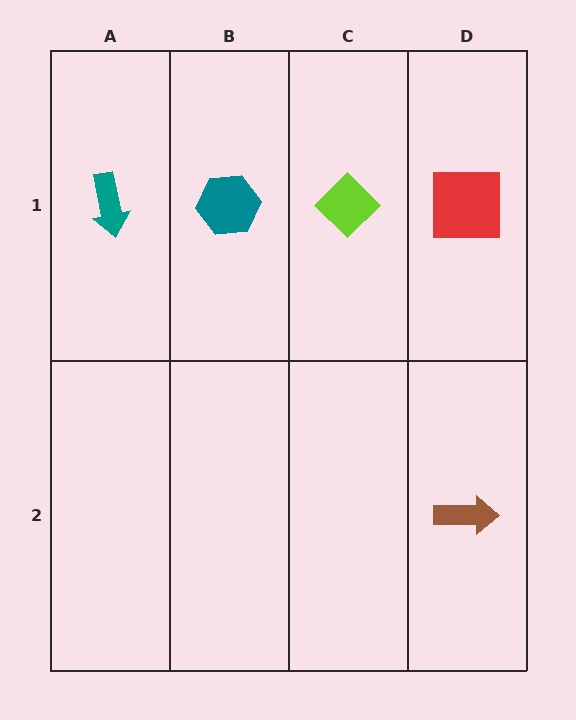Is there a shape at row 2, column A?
No, that cell is empty.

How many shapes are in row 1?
4 shapes.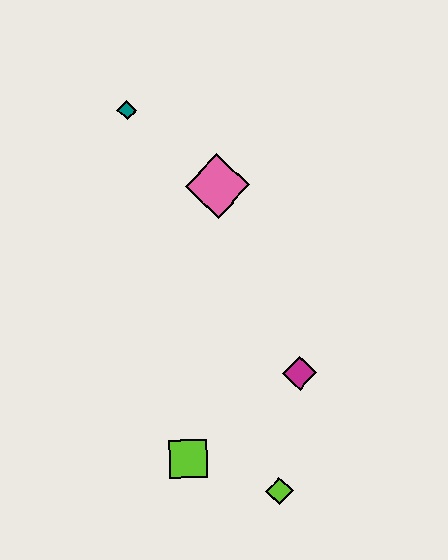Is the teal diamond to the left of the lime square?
Yes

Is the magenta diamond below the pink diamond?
Yes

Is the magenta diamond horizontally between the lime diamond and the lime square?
No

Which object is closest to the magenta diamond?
The lime diamond is closest to the magenta diamond.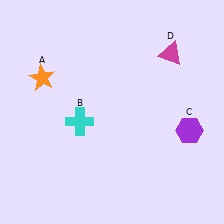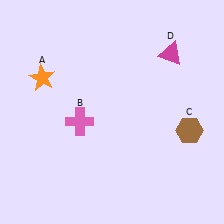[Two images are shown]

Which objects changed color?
B changed from cyan to pink. C changed from purple to brown.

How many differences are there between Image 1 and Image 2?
There are 2 differences between the two images.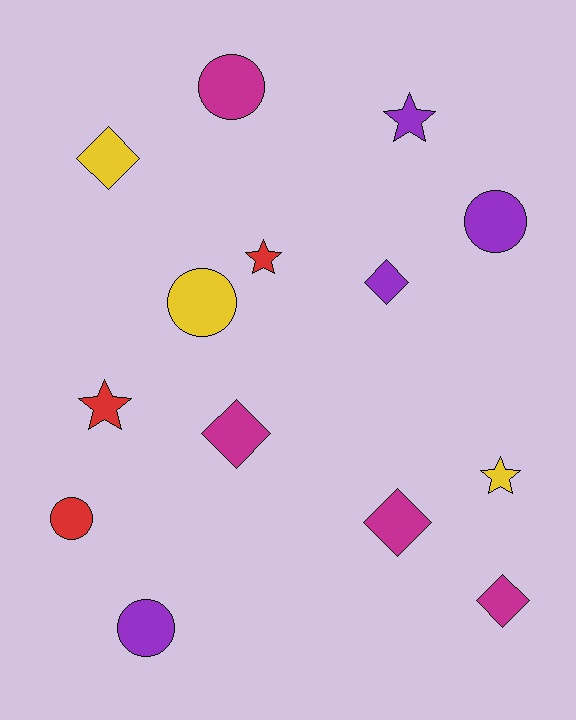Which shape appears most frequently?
Circle, with 5 objects.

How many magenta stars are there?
There are no magenta stars.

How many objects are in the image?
There are 14 objects.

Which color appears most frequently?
Purple, with 4 objects.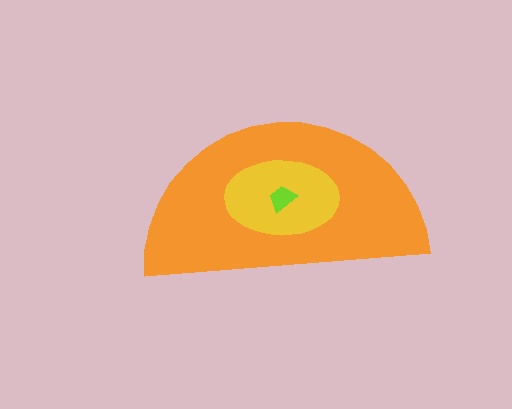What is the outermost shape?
The orange semicircle.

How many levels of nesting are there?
3.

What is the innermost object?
The lime trapezoid.